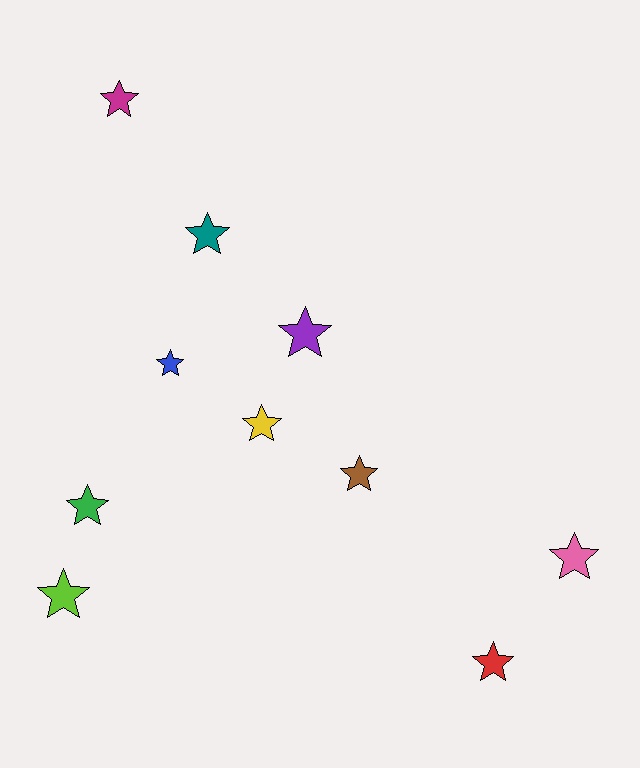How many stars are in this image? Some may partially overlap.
There are 10 stars.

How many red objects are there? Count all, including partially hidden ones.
There is 1 red object.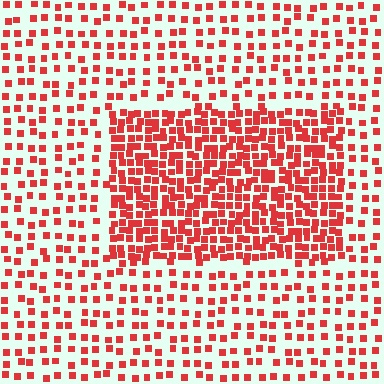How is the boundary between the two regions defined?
The boundary is defined by a change in element density (approximately 2.3x ratio). All elements are the same color, size, and shape.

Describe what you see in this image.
The image contains small red elements arranged at two different densities. A rectangle-shaped region is visible where the elements are more densely packed than the surrounding area.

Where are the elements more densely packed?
The elements are more densely packed inside the rectangle boundary.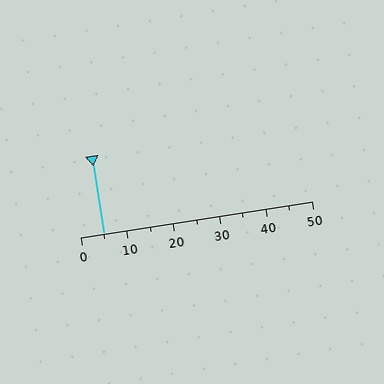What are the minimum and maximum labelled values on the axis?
The axis runs from 0 to 50.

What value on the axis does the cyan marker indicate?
The marker indicates approximately 5.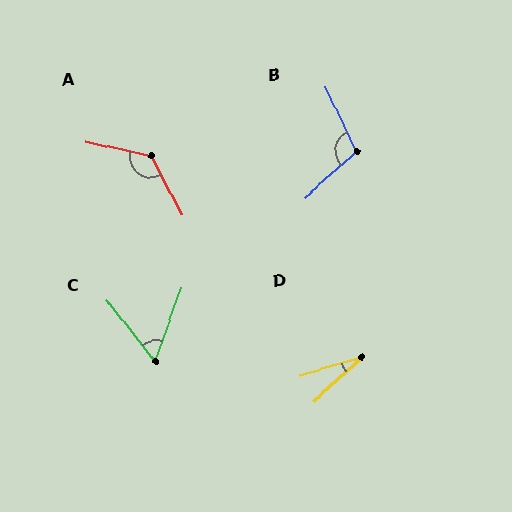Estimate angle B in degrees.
Approximately 107 degrees.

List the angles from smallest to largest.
D (26°), C (58°), B (107°), A (130°).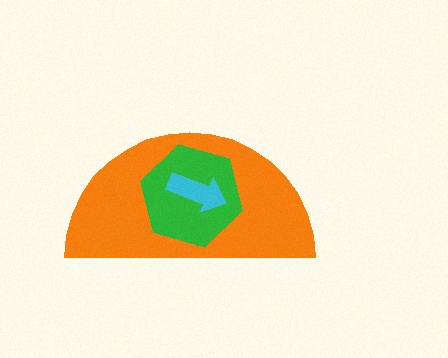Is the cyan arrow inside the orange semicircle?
Yes.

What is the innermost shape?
The cyan arrow.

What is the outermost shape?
The orange semicircle.